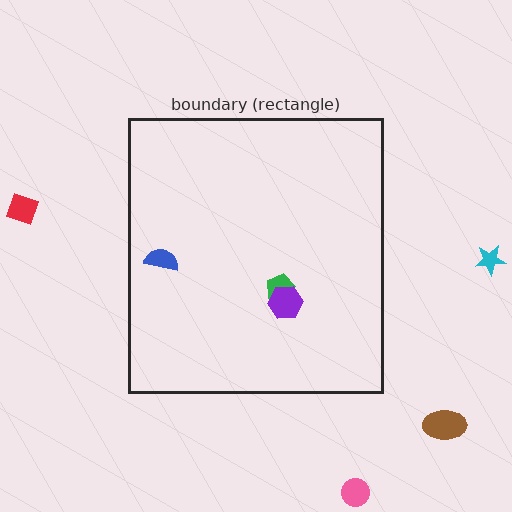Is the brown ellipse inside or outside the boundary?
Outside.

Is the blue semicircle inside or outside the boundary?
Inside.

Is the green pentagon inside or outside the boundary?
Inside.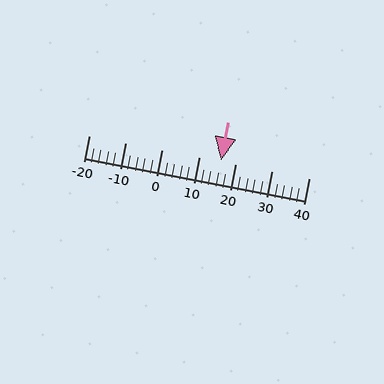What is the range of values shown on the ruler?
The ruler shows values from -20 to 40.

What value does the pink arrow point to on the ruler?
The pink arrow points to approximately 16.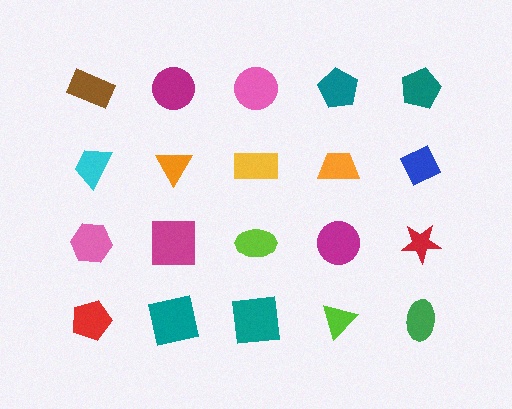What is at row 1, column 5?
A teal pentagon.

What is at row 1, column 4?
A teal pentagon.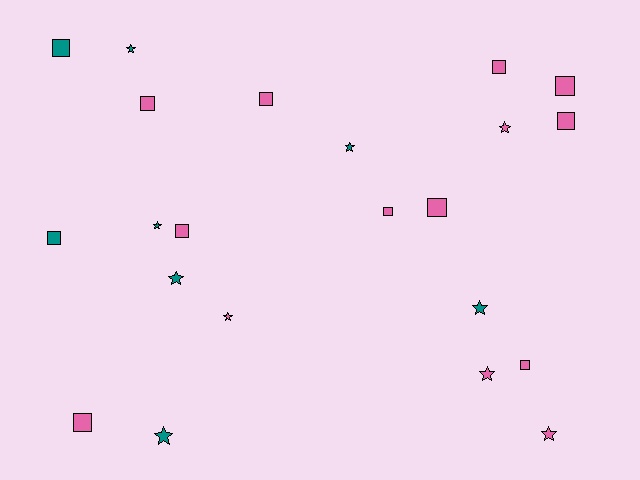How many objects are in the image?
There are 22 objects.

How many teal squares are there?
There are 2 teal squares.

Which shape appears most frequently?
Square, with 12 objects.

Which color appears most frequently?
Pink, with 14 objects.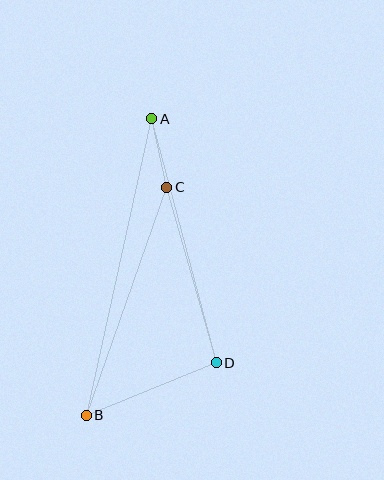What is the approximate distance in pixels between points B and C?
The distance between B and C is approximately 242 pixels.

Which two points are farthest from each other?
Points A and B are farthest from each other.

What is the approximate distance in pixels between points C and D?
The distance between C and D is approximately 182 pixels.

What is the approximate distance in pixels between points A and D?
The distance between A and D is approximately 252 pixels.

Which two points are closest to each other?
Points A and C are closest to each other.